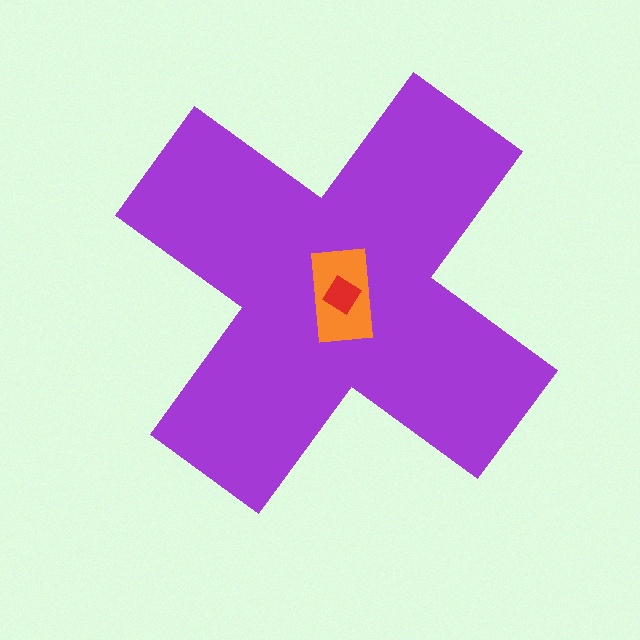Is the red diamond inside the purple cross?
Yes.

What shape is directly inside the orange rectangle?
The red diamond.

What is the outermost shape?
The purple cross.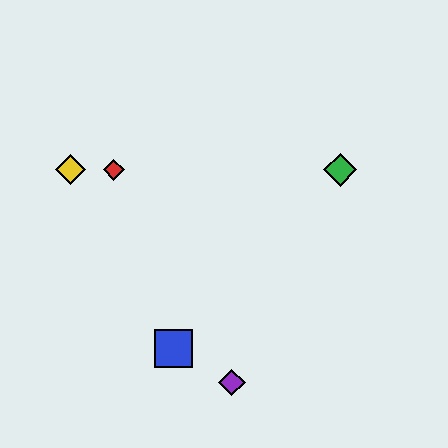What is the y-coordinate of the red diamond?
The red diamond is at y≈170.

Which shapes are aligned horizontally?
The red diamond, the green diamond, the yellow diamond are aligned horizontally.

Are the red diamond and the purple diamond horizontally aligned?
No, the red diamond is at y≈170 and the purple diamond is at y≈382.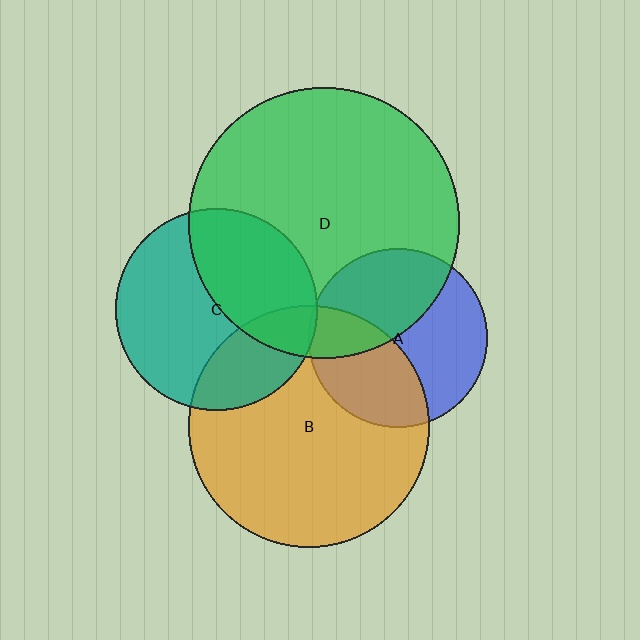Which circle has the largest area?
Circle D (green).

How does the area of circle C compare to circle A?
Approximately 1.3 times.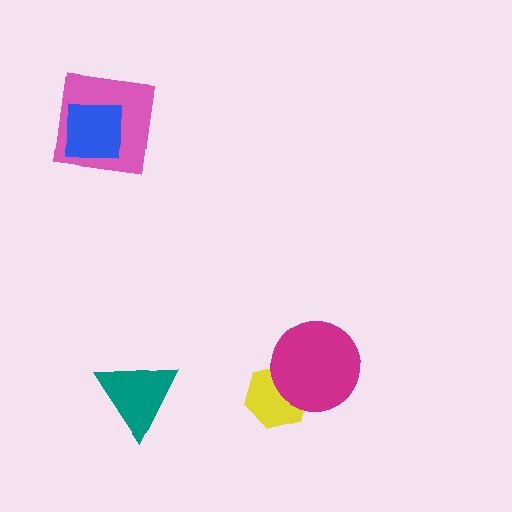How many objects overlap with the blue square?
1 object overlaps with the blue square.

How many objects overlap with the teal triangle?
0 objects overlap with the teal triangle.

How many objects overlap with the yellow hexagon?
1 object overlaps with the yellow hexagon.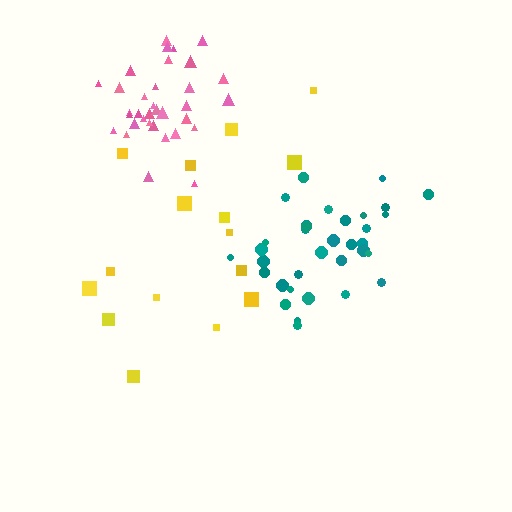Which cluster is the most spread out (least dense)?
Yellow.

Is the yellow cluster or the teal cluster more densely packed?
Teal.